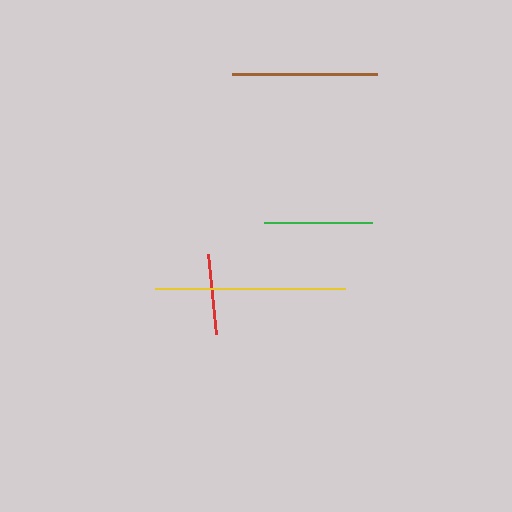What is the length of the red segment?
The red segment is approximately 80 pixels long.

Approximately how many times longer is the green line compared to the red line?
The green line is approximately 1.4 times the length of the red line.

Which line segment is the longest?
The yellow line is the longest at approximately 190 pixels.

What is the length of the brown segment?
The brown segment is approximately 145 pixels long.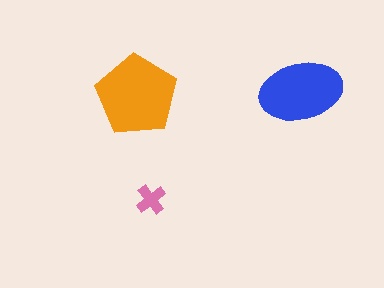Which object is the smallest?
The pink cross.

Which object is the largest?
The orange pentagon.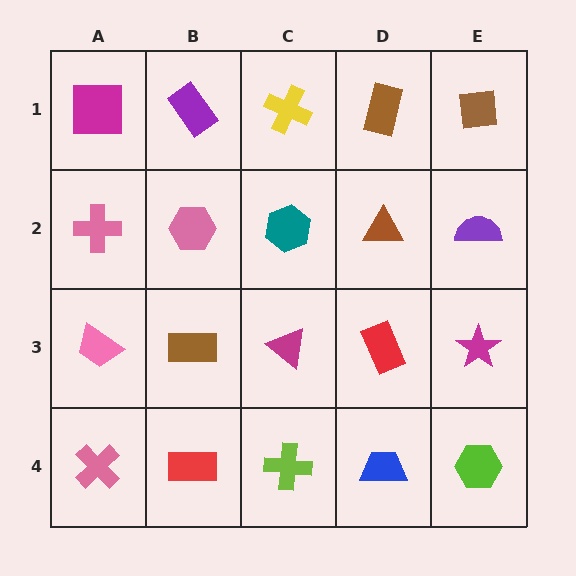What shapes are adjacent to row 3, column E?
A purple semicircle (row 2, column E), a lime hexagon (row 4, column E), a red rectangle (row 3, column D).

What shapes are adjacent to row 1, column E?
A purple semicircle (row 2, column E), a brown rectangle (row 1, column D).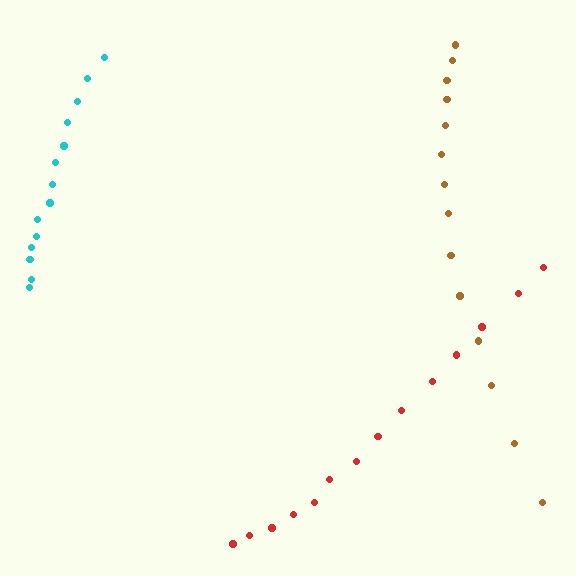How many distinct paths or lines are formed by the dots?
There are 3 distinct paths.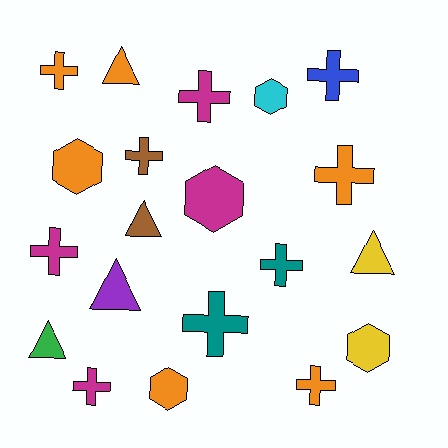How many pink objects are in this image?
There are no pink objects.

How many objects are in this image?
There are 20 objects.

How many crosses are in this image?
There are 10 crosses.